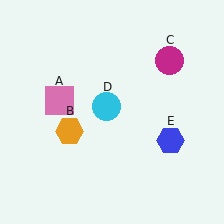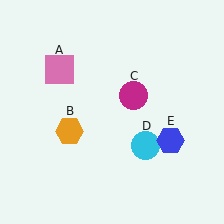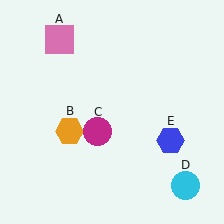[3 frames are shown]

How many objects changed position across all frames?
3 objects changed position: pink square (object A), magenta circle (object C), cyan circle (object D).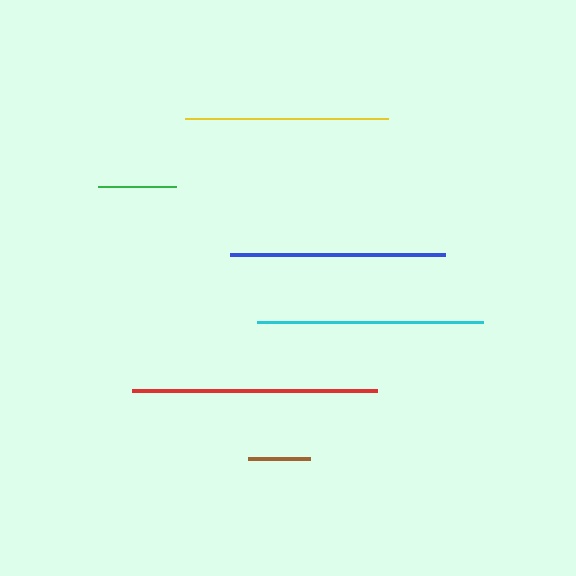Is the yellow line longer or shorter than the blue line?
The blue line is longer than the yellow line.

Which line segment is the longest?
The red line is the longest at approximately 245 pixels.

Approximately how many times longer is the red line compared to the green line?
The red line is approximately 3.1 times the length of the green line.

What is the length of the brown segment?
The brown segment is approximately 62 pixels long.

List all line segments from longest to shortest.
From longest to shortest: red, cyan, blue, yellow, green, brown.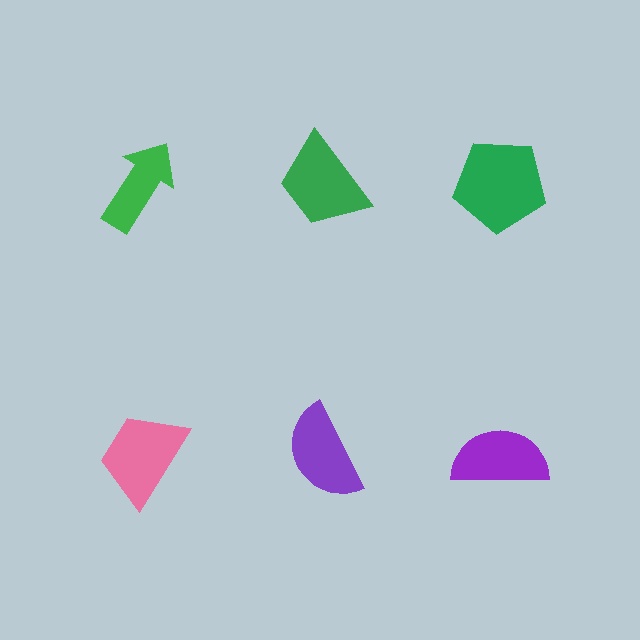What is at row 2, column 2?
A purple semicircle.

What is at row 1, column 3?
A green pentagon.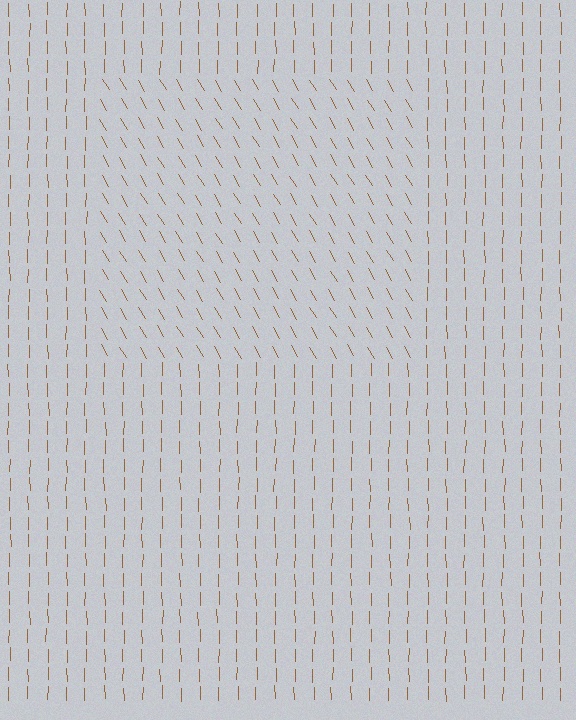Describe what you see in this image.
The image is filled with small brown line segments. A rectangle region in the image has lines oriented differently from the surrounding lines, creating a visible texture boundary.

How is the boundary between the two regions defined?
The boundary is defined purely by a change in line orientation (approximately 30 degrees difference). All lines are the same color and thickness.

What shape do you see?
I see a rectangle.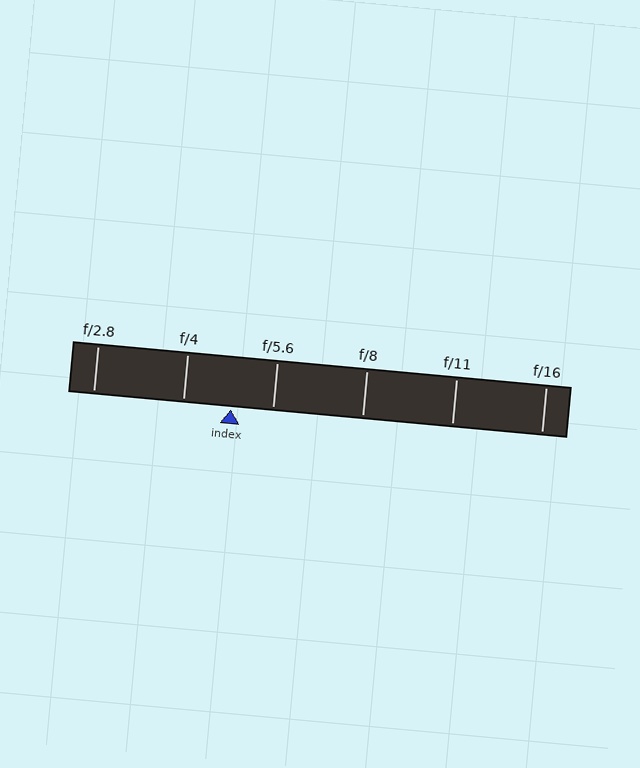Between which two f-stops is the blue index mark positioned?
The index mark is between f/4 and f/5.6.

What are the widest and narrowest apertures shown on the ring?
The widest aperture shown is f/2.8 and the narrowest is f/16.